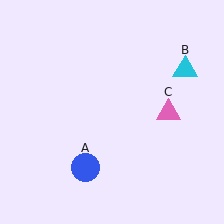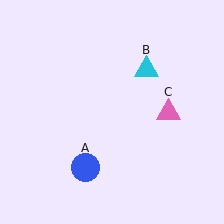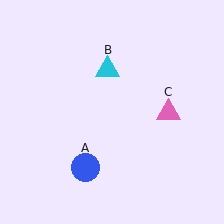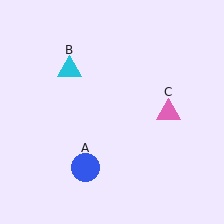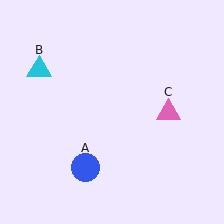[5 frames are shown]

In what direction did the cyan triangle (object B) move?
The cyan triangle (object B) moved left.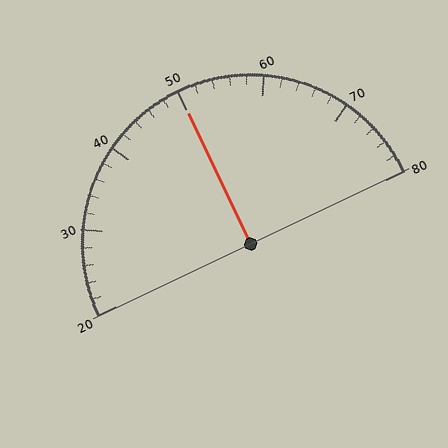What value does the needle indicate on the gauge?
The needle indicates approximately 50.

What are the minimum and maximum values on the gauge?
The gauge ranges from 20 to 80.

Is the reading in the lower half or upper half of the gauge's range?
The reading is in the upper half of the range (20 to 80).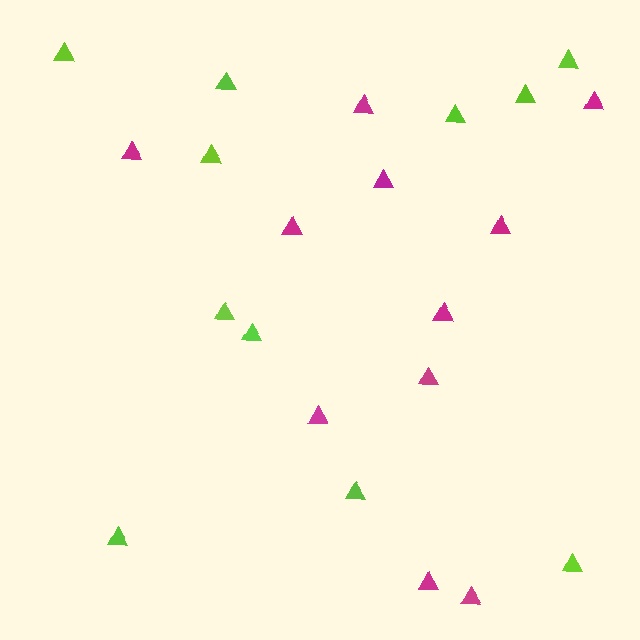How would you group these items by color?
There are 2 groups: one group of lime triangles (11) and one group of magenta triangles (11).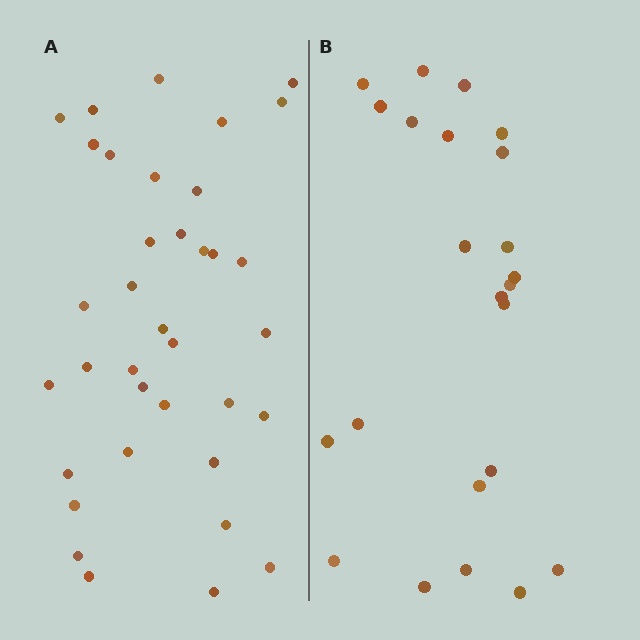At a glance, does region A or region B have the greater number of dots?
Region A (the left region) has more dots.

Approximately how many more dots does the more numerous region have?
Region A has approximately 15 more dots than region B.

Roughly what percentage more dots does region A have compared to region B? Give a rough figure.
About 55% more.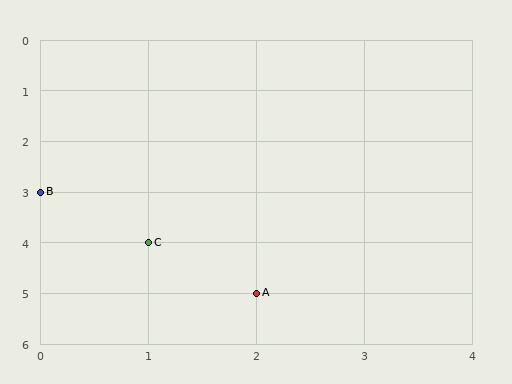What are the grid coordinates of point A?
Point A is at grid coordinates (2, 5).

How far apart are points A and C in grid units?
Points A and C are 1 column and 1 row apart (about 1.4 grid units diagonally).